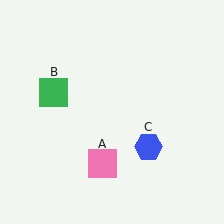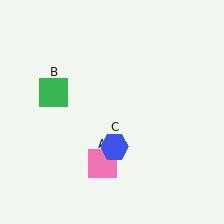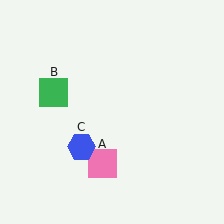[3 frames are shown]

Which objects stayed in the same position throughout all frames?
Pink square (object A) and green square (object B) remained stationary.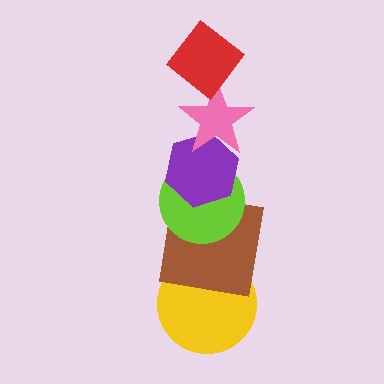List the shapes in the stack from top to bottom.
From top to bottom: the red diamond, the pink star, the purple hexagon, the lime circle, the brown square, the yellow circle.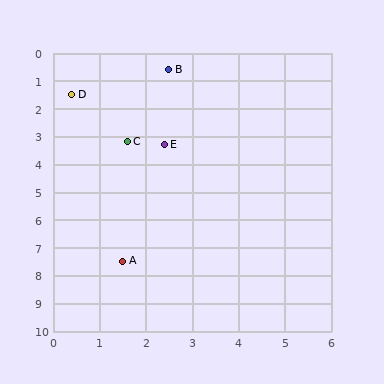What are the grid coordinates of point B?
Point B is at approximately (2.5, 0.6).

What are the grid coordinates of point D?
Point D is at approximately (0.4, 1.5).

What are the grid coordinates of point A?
Point A is at approximately (1.5, 7.5).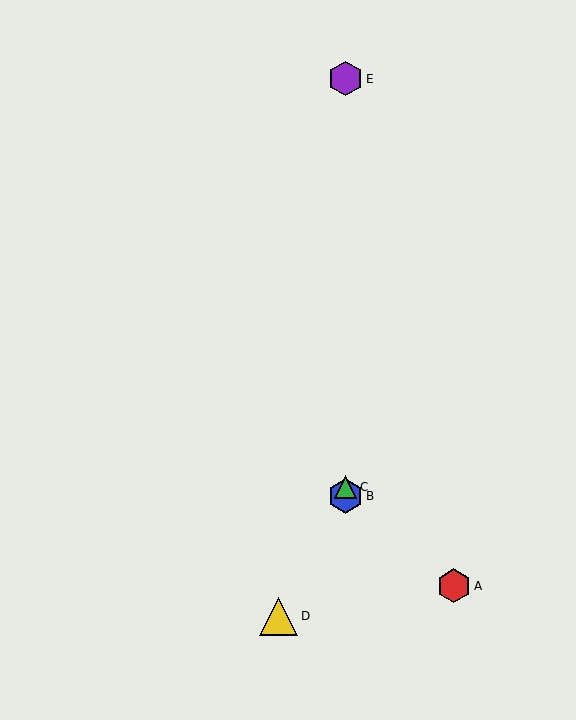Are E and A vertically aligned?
No, E is at x≈346 and A is at x≈454.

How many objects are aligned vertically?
3 objects (B, C, E) are aligned vertically.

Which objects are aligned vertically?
Objects B, C, E are aligned vertically.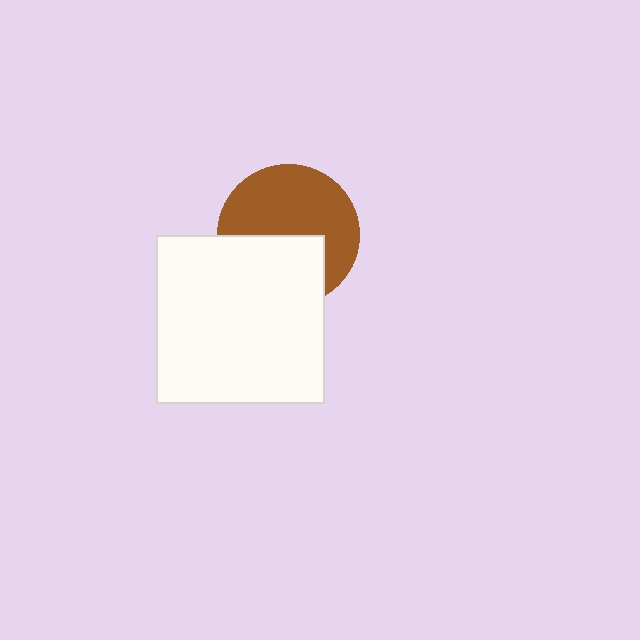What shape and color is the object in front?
The object in front is a white square.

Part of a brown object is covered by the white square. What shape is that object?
It is a circle.